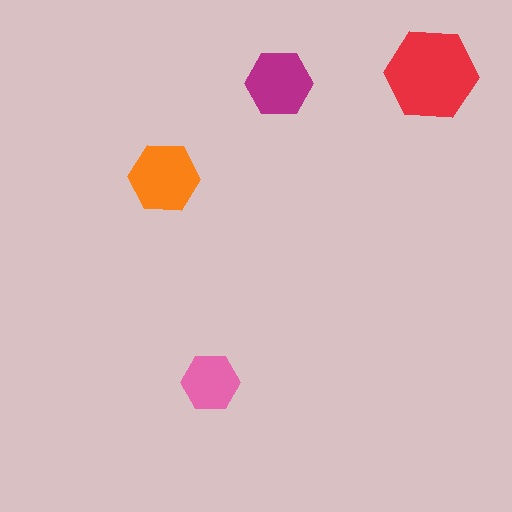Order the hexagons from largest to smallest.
the red one, the orange one, the magenta one, the pink one.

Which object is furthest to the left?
The orange hexagon is leftmost.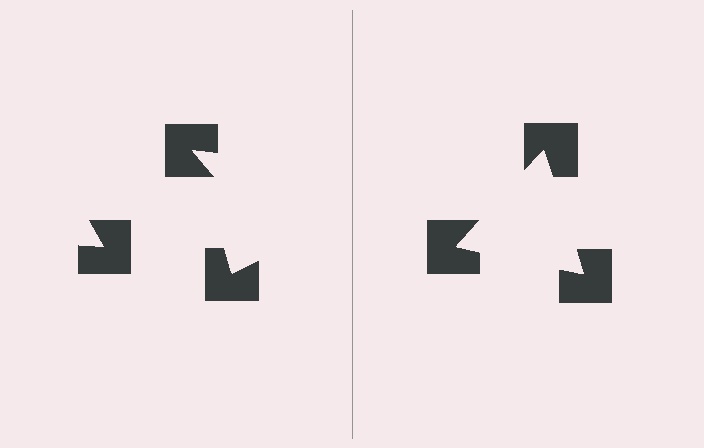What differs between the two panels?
The notched squares are positioned identically on both sides; only the wedge orientations differ. On the right they align to a triangle; on the left they are misaligned.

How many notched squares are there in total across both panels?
6 — 3 on each side.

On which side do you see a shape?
An illusory triangle appears on the right side. On the left side the wedge cuts are rotated, so no coherent shape forms.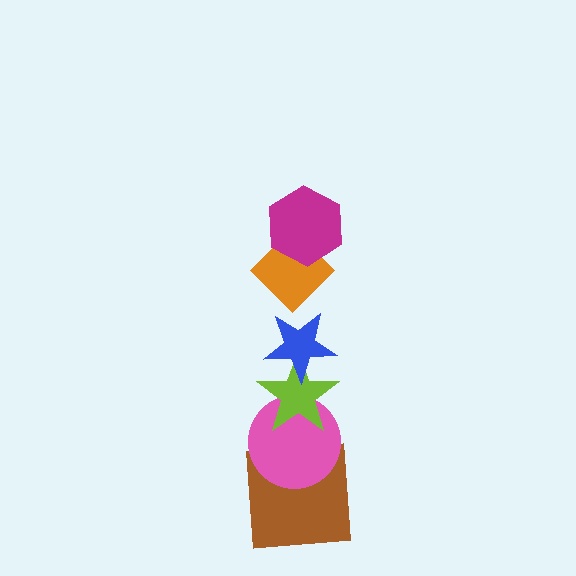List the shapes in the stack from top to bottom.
From top to bottom: the magenta hexagon, the orange diamond, the blue star, the lime star, the pink circle, the brown square.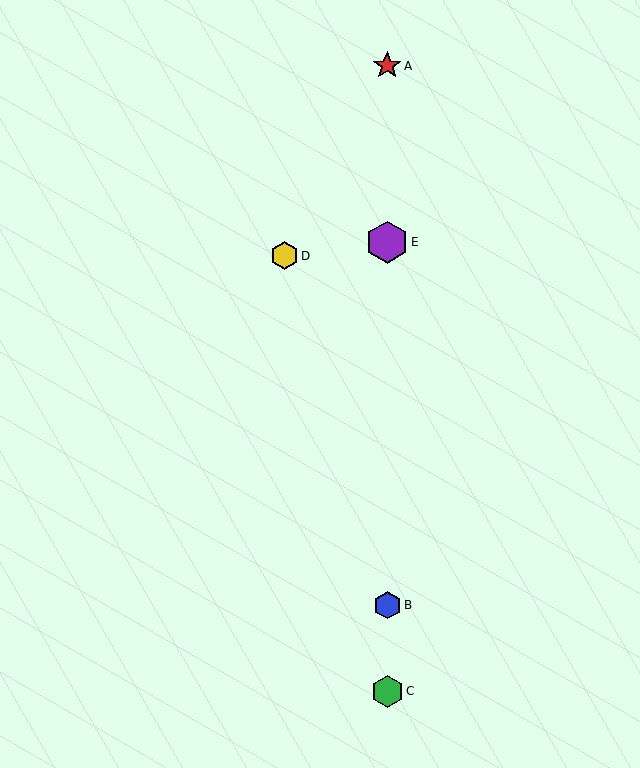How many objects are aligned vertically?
4 objects (A, B, C, E) are aligned vertically.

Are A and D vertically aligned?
No, A is at x≈387 and D is at x≈285.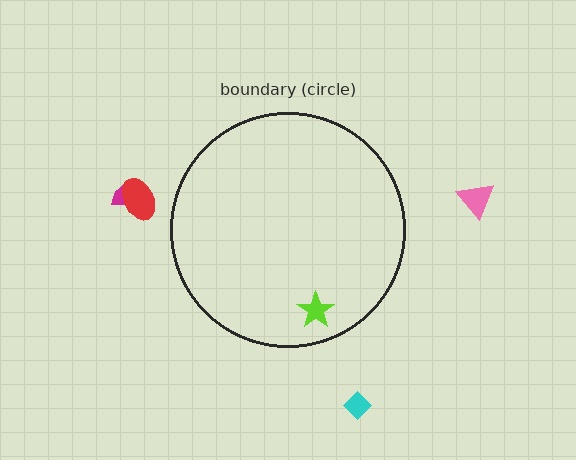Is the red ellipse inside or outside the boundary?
Outside.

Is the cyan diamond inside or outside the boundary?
Outside.